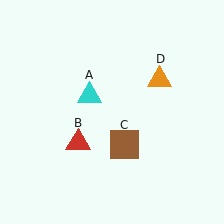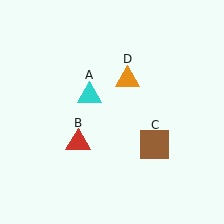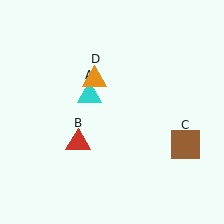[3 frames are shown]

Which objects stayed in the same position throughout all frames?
Cyan triangle (object A) and red triangle (object B) remained stationary.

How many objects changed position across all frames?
2 objects changed position: brown square (object C), orange triangle (object D).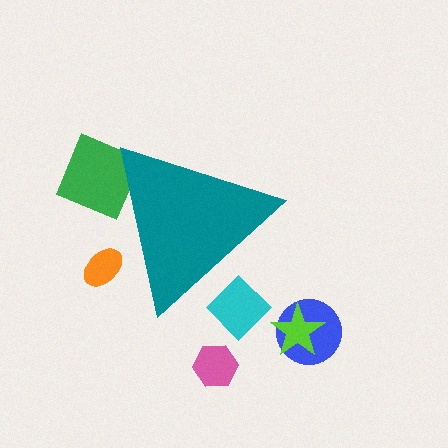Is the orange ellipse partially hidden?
Yes, the orange ellipse is partially hidden behind the teal triangle.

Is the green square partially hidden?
Yes, the green square is partially hidden behind the teal triangle.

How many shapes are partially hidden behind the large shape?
3 shapes are partially hidden.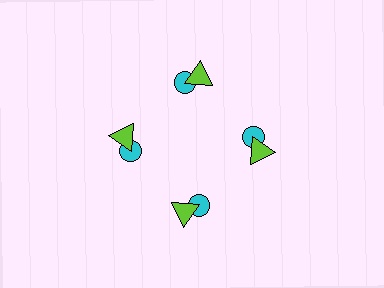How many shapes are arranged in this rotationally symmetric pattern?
There are 8 shapes, arranged in 4 groups of 2.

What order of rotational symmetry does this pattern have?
This pattern has 4-fold rotational symmetry.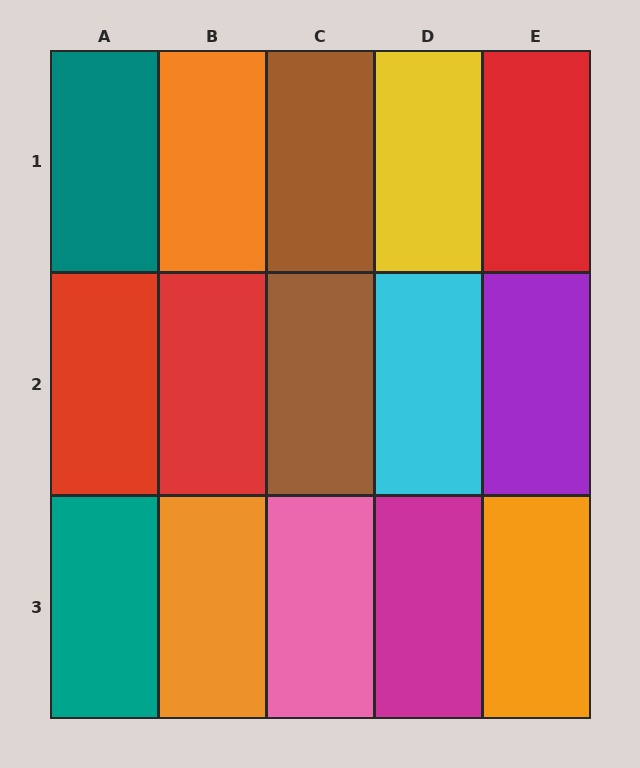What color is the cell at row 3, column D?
Magenta.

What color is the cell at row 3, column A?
Teal.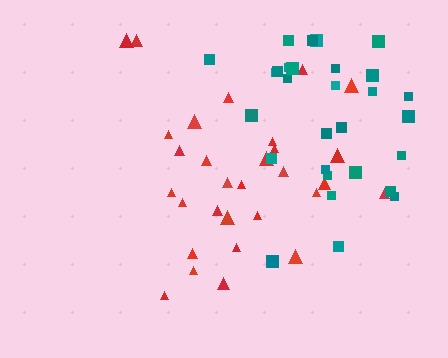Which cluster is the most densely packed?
Red.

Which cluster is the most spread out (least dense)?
Teal.